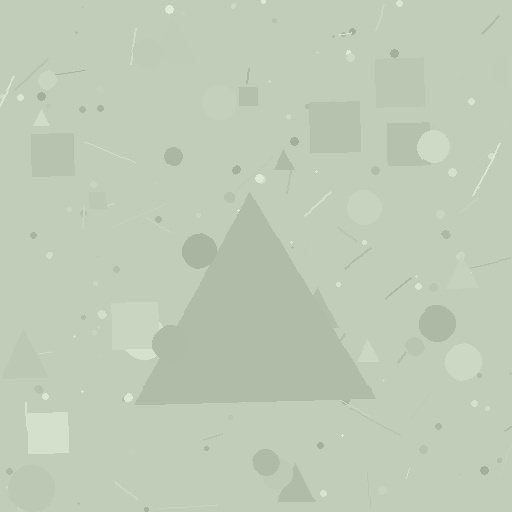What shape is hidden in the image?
A triangle is hidden in the image.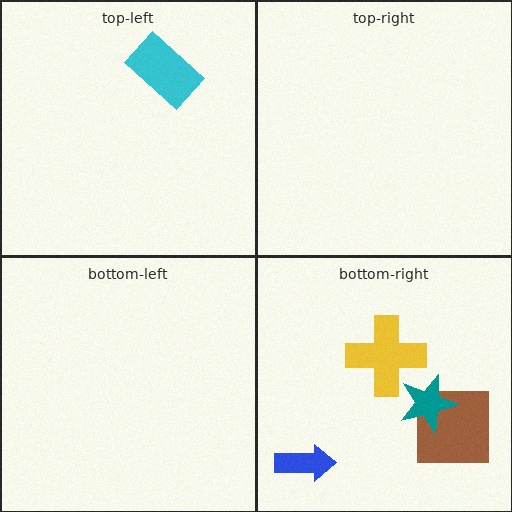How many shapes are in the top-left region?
1.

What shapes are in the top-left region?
The cyan rectangle.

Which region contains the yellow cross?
The bottom-right region.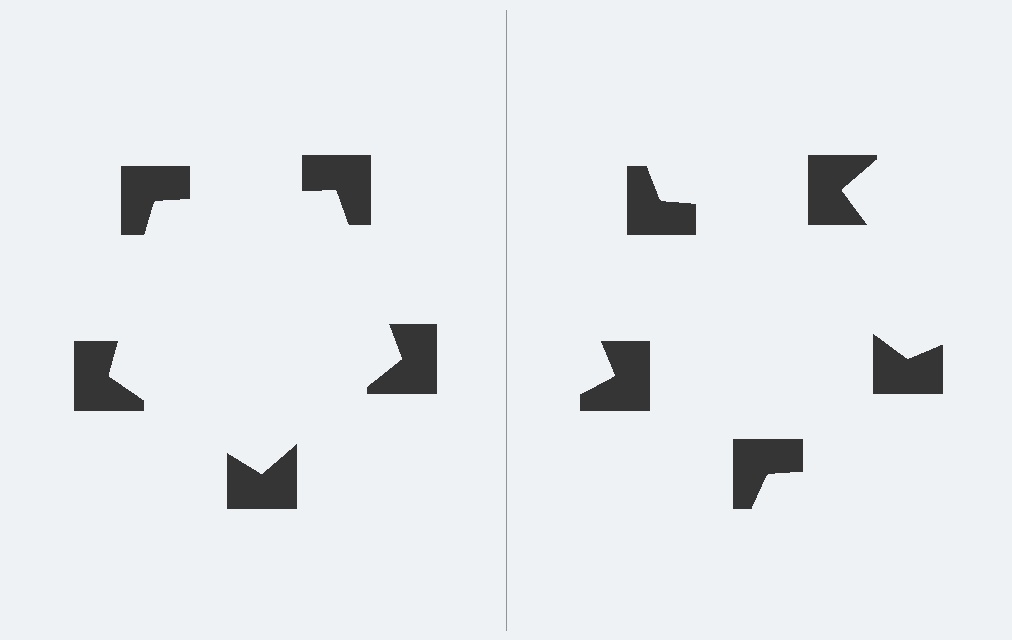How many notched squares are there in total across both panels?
10 — 5 on each side.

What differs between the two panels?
The notched squares are positioned identically on both sides; only the wedge orientations differ. On the left they align to a pentagon; on the right they are misaligned.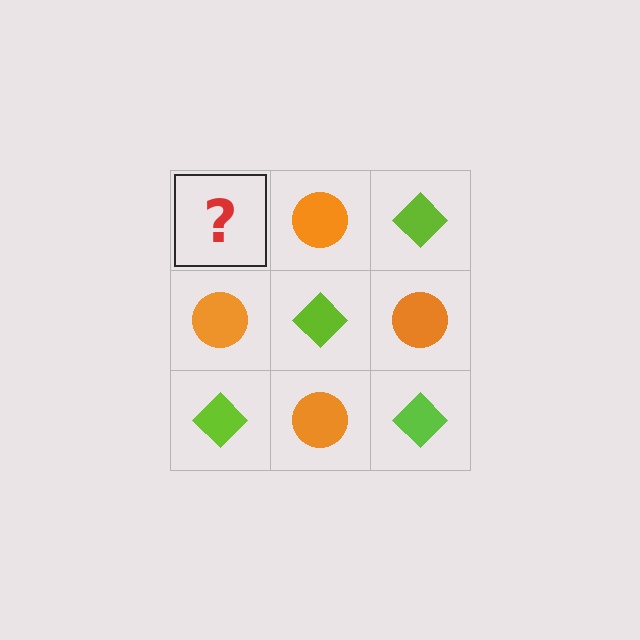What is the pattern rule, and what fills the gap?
The rule is that it alternates lime diamond and orange circle in a checkerboard pattern. The gap should be filled with a lime diamond.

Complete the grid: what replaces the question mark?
The question mark should be replaced with a lime diamond.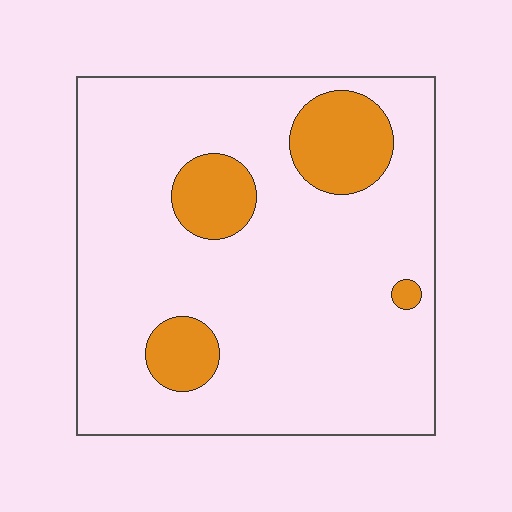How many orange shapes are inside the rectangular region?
4.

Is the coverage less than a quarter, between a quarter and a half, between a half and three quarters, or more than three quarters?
Less than a quarter.